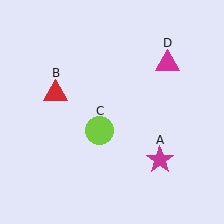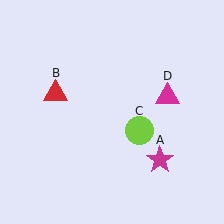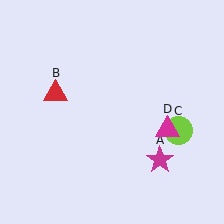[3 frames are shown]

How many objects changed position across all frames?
2 objects changed position: lime circle (object C), magenta triangle (object D).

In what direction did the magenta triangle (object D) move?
The magenta triangle (object D) moved down.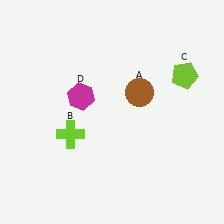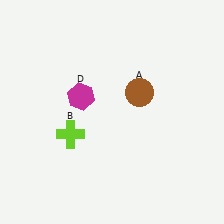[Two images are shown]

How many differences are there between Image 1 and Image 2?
There is 1 difference between the two images.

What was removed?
The lime pentagon (C) was removed in Image 2.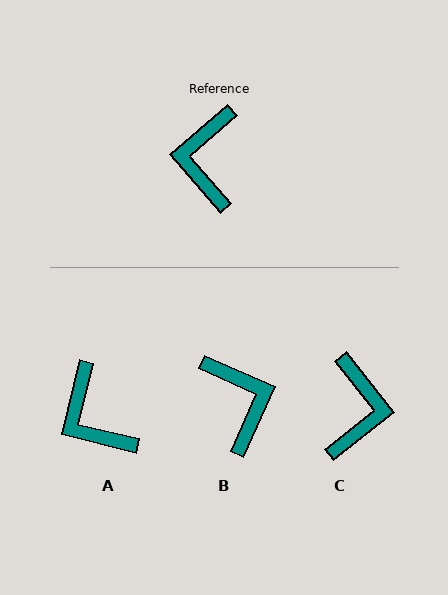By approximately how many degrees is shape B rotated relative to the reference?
Approximately 155 degrees clockwise.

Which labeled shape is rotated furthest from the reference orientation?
C, about 177 degrees away.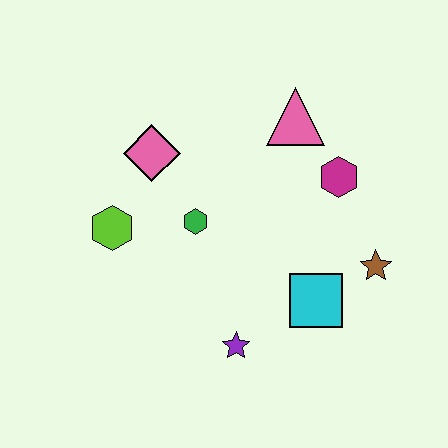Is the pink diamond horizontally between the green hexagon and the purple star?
No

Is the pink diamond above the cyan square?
Yes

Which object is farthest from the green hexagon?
The brown star is farthest from the green hexagon.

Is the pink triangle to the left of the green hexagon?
No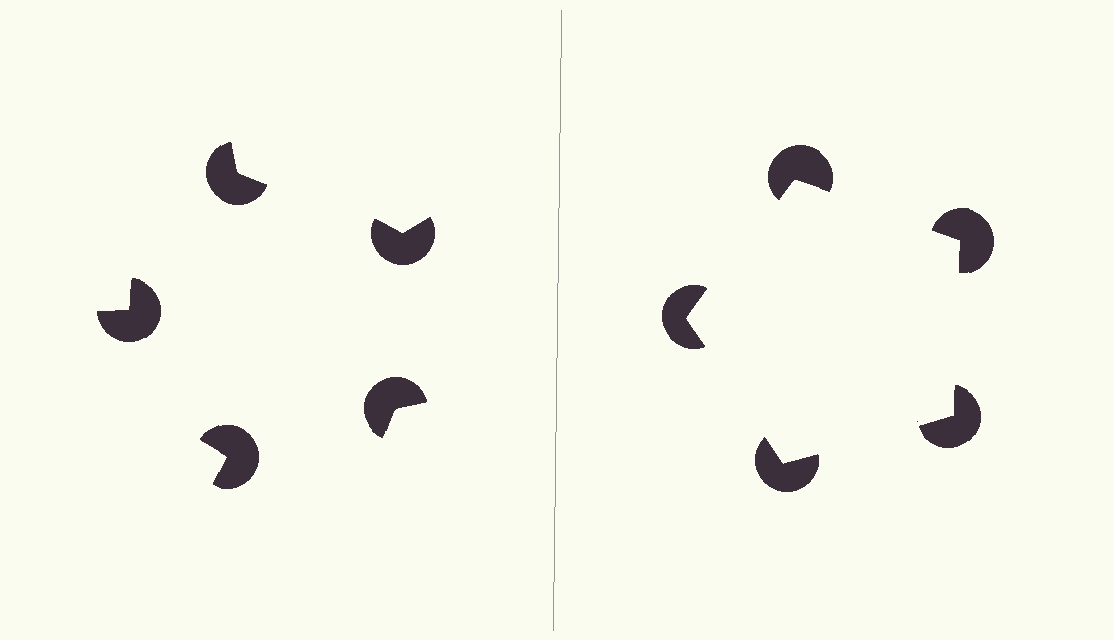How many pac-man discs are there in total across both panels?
10 — 5 on each side.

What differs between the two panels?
The pac-man discs are positioned identically on both sides; only the wedge orientations differ. On the right they align to a pentagon; on the left they are misaligned.